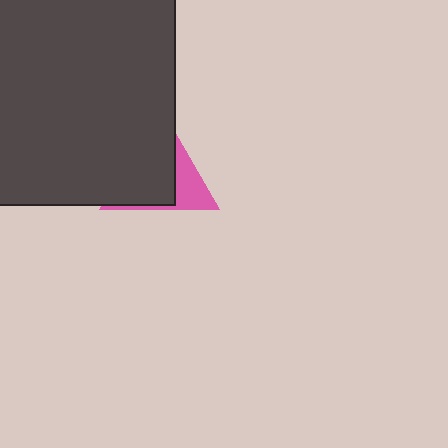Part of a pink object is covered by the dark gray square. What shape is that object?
It is a triangle.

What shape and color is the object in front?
The object in front is a dark gray square.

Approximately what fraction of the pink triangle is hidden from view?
Roughly 68% of the pink triangle is hidden behind the dark gray square.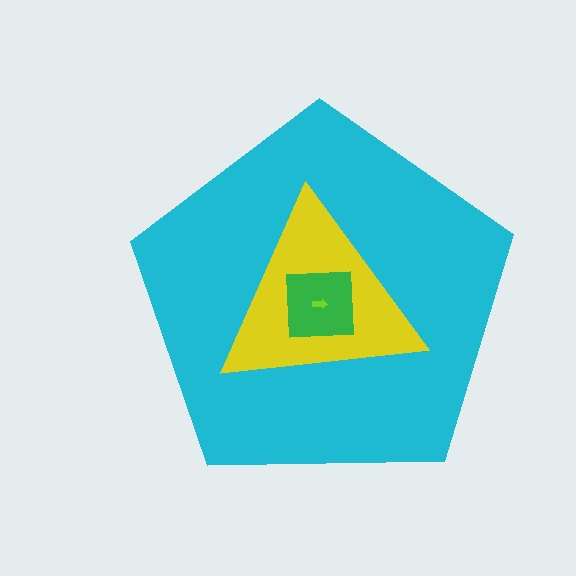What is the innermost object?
The lime arrow.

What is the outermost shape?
The cyan pentagon.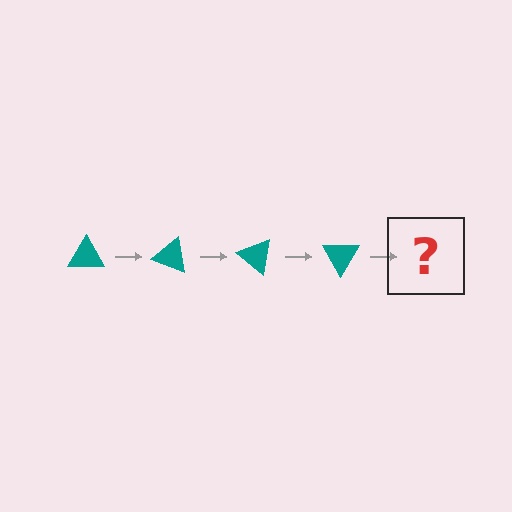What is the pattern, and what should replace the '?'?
The pattern is that the triangle rotates 20 degrees each step. The '?' should be a teal triangle rotated 80 degrees.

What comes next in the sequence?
The next element should be a teal triangle rotated 80 degrees.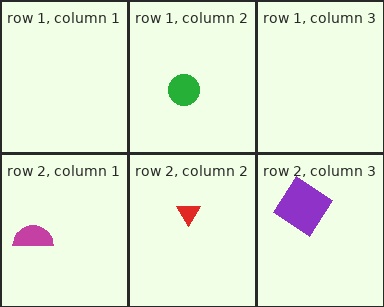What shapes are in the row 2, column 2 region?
The red triangle.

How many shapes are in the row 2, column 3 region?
1.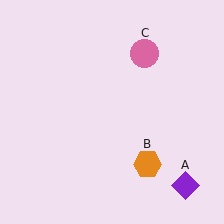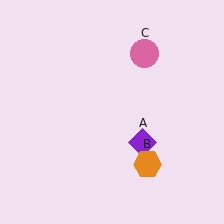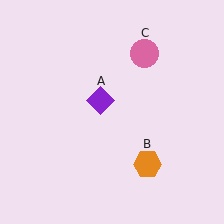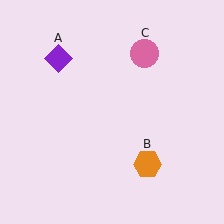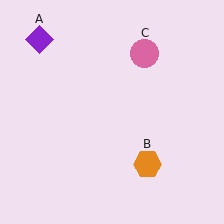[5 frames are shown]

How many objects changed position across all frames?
1 object changed position: purple diamond (object A).